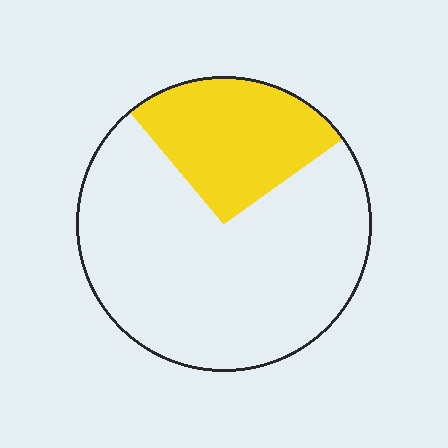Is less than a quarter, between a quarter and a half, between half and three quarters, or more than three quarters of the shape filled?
Between a quarter and a half.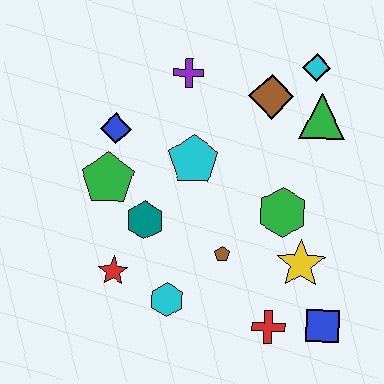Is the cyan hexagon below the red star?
Yes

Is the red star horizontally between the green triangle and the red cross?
No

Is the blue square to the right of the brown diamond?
Yes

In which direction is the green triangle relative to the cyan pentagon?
The green triangle is to the right of the cyan pentagon.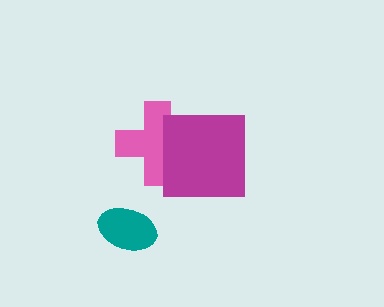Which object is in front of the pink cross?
The magenta square is in front of the pink cross.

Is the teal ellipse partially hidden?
No, no other shape covers it.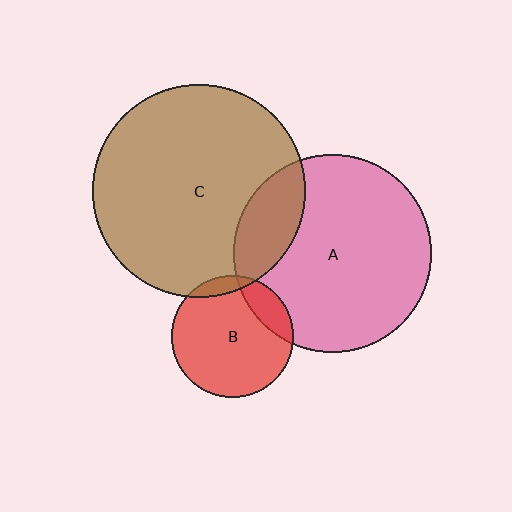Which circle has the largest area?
Circle C (brown).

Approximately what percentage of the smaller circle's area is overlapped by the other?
Approximately 20%.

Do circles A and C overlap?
Yes.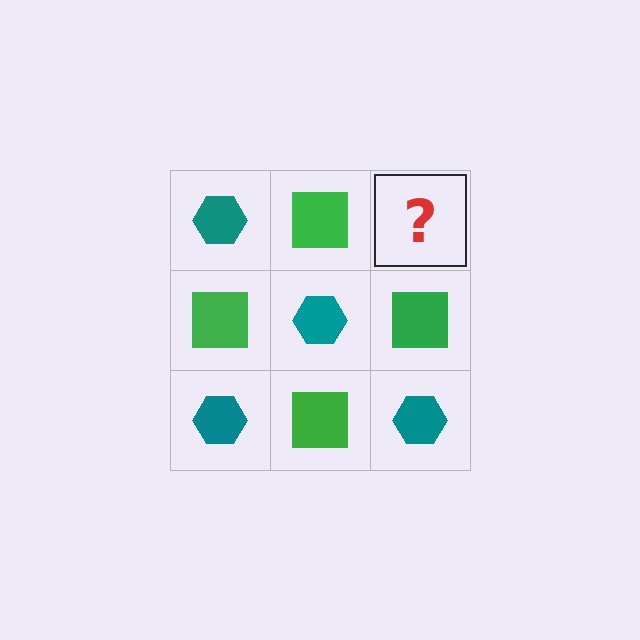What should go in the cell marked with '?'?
The missing cell should contain a teal hexagon.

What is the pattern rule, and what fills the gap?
The rule is that it alternates teal hexagon and green square in a checkerboard pattern. The gap should be filled with a teal hexagon.